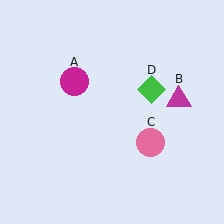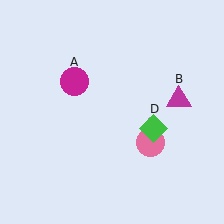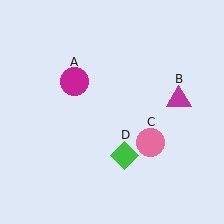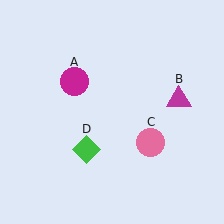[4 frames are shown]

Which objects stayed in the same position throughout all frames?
Magenta circle (object A) and magenta triangle (object B) and pink circle (object C) remained stationary.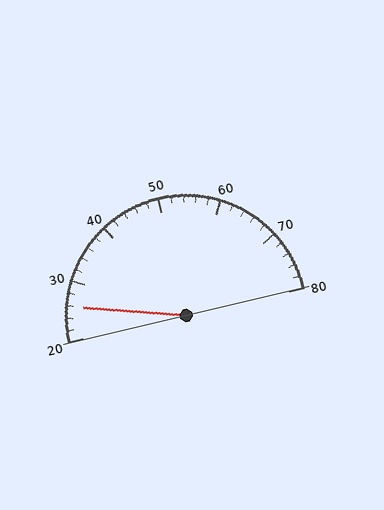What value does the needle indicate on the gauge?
The needle indicates approximately 26.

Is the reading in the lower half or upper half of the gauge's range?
The reading is in the lower half of the range (20 to 80).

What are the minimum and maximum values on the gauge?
The gauge ranges from 20 to 80.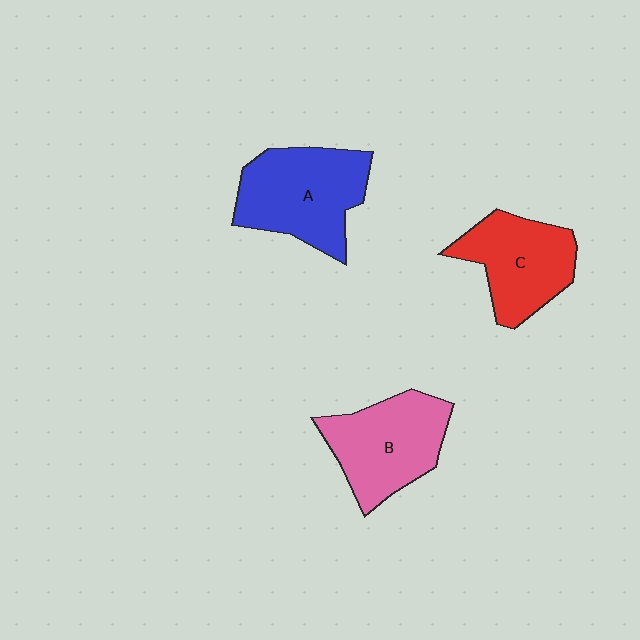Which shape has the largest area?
Shape A (blue).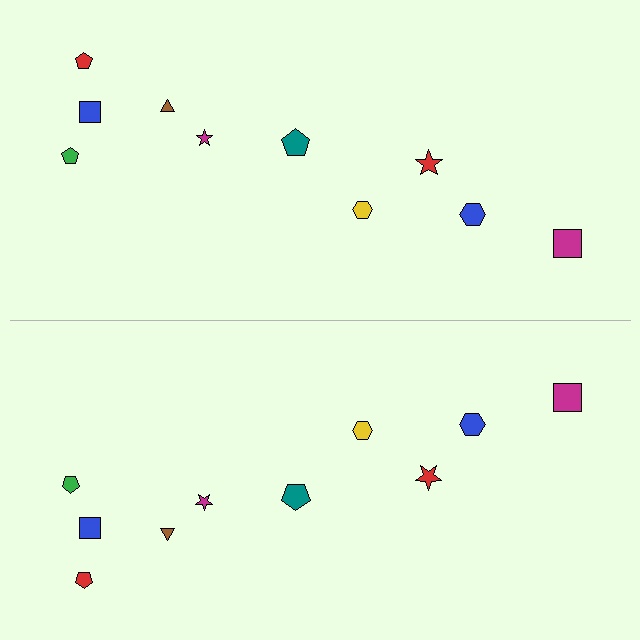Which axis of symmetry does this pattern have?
The pattern has a horizontal axis of symmetry running through the center of the image.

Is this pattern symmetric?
Yes, this pattern has bilateral (reflection) symmetry.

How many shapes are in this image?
There are 20 shapes in this image.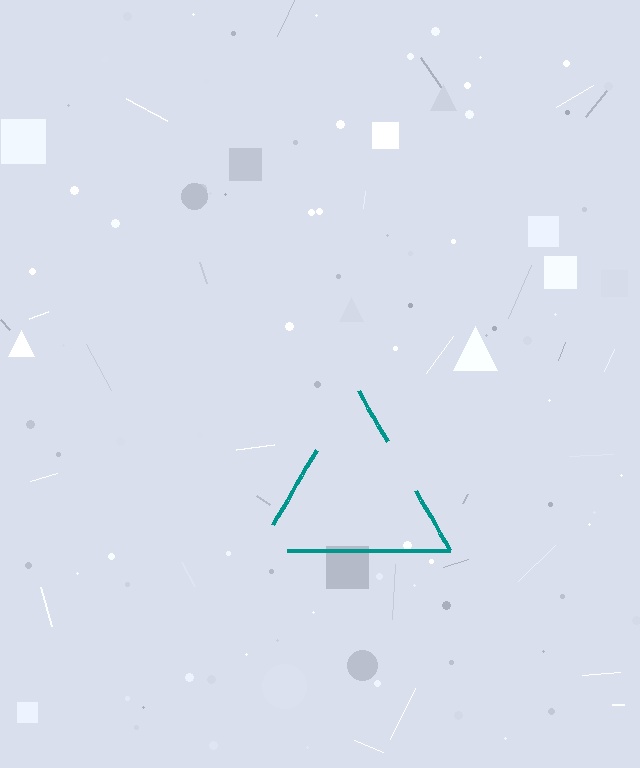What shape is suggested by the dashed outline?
The dashed outline suggests a triangle.